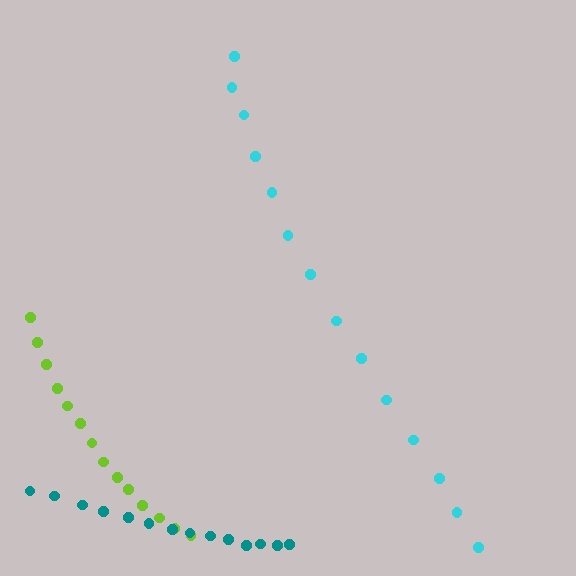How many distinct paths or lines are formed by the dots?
There are 3 distinct paths.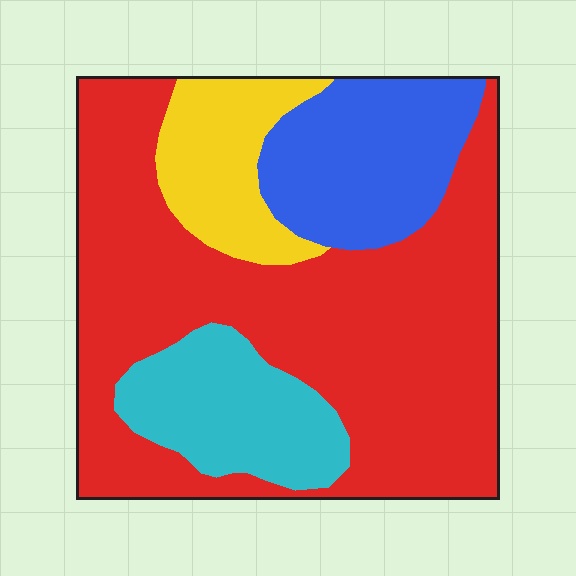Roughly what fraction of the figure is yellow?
Yellow takes up about one eighth (1/8) of the figure.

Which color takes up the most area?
Red, at roughly 60%.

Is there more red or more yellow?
Red.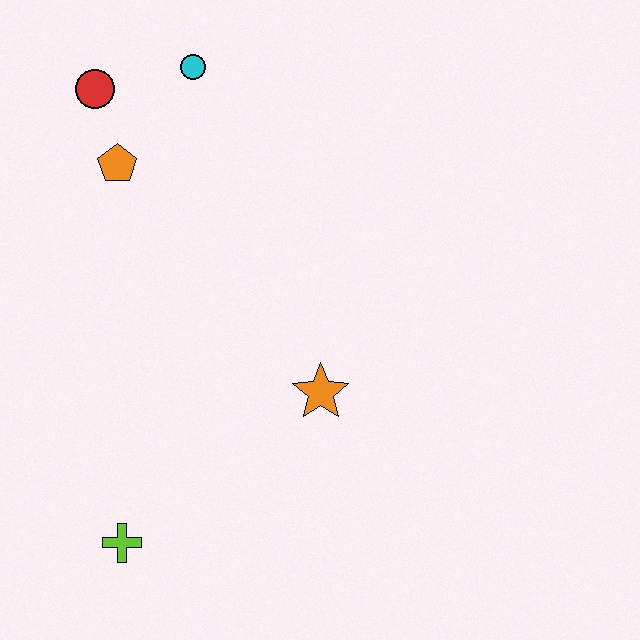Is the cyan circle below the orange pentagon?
No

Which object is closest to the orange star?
The lime cross is closest to the orange star.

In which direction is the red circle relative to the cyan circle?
The red circle is to the left of the cyan circle.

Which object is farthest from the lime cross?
The cyan circle is farthest from the lime cross.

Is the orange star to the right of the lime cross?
Yes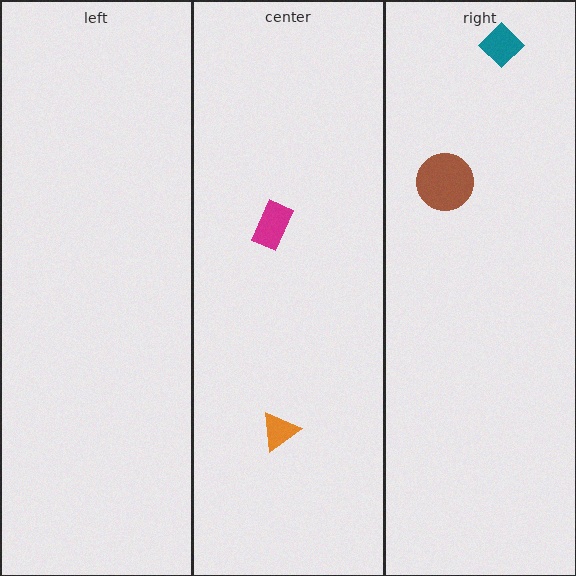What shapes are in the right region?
The teal diamond, the brown circle.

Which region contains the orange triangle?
The center region.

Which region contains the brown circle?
The right region.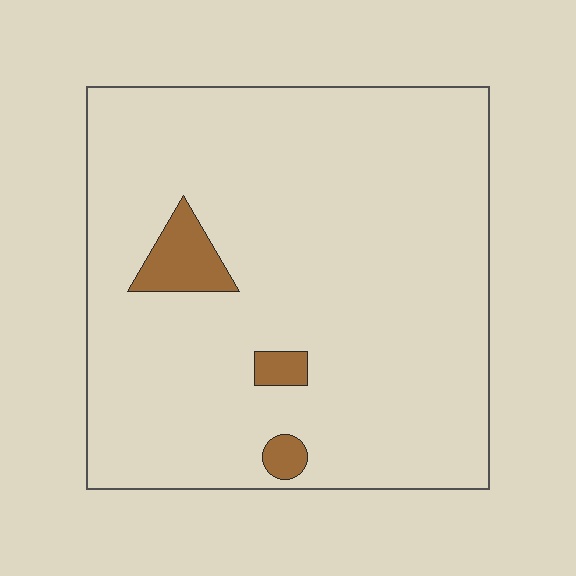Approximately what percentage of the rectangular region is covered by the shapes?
Approximately 5%.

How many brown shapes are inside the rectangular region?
3.